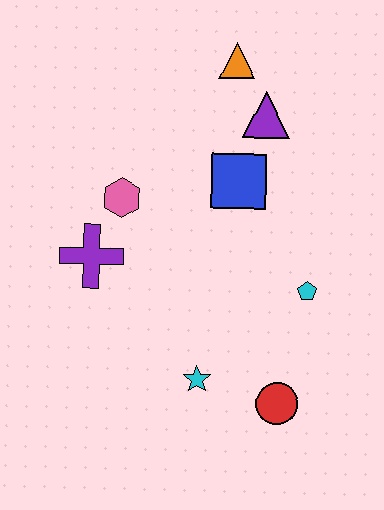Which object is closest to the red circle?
The cyan star is closest to the red circle.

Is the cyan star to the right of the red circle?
No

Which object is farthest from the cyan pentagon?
The orange triangle is farthest from the cyan pentagon.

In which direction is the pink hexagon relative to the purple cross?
The pink hexagon is above the purple cross.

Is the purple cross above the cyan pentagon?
Yes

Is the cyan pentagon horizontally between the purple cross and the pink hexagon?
No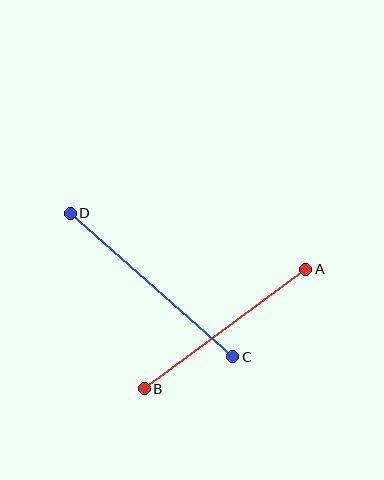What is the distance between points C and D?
The distance is approximately 217 pixels.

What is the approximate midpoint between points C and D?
The midpoint is at approximately (151, 285) pixels.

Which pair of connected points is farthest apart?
Points C and D are farthest apart.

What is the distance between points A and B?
The distance is approximately 201 pixels.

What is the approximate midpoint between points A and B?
The midpoint is at approximately (225, 329) pixels.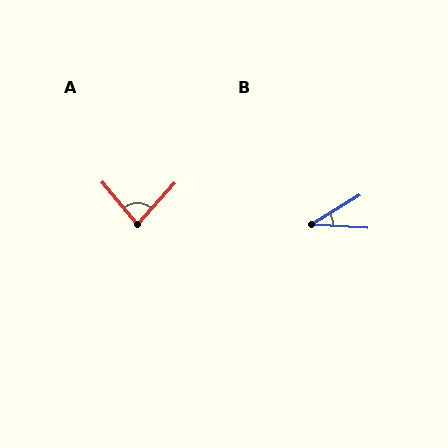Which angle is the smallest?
B, at approximately 35 degrees.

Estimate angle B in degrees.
Approximately 35 degrees.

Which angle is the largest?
A, at approximately 82 degrees.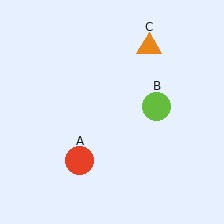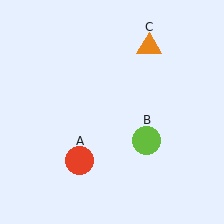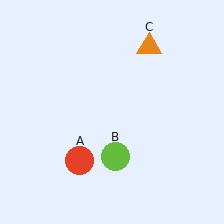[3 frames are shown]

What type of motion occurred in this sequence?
The lime circle (object B) rotated clockwise around the center of the scene.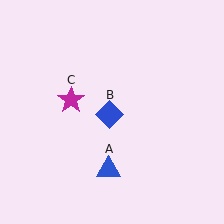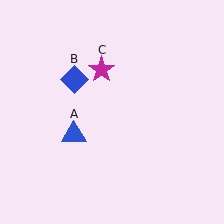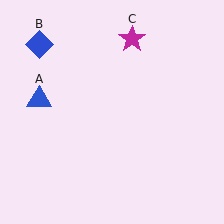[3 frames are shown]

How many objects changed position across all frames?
3 objects changed position: blue triangle (object A), blue diamond (object B), magenta star (object C).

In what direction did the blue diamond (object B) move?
The blue diamond (object B) moved up and to the left.